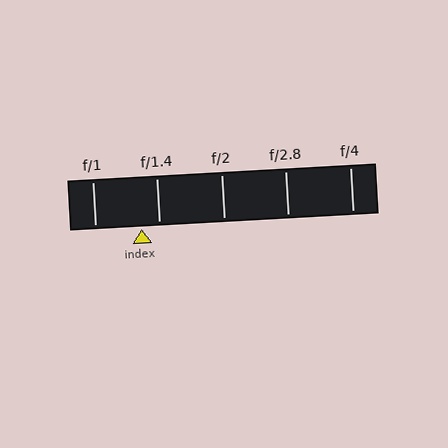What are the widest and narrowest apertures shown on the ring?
The widest aperture shown is f/1 and the narrowest is f/4.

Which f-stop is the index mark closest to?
The index mark is closest to f/1.4.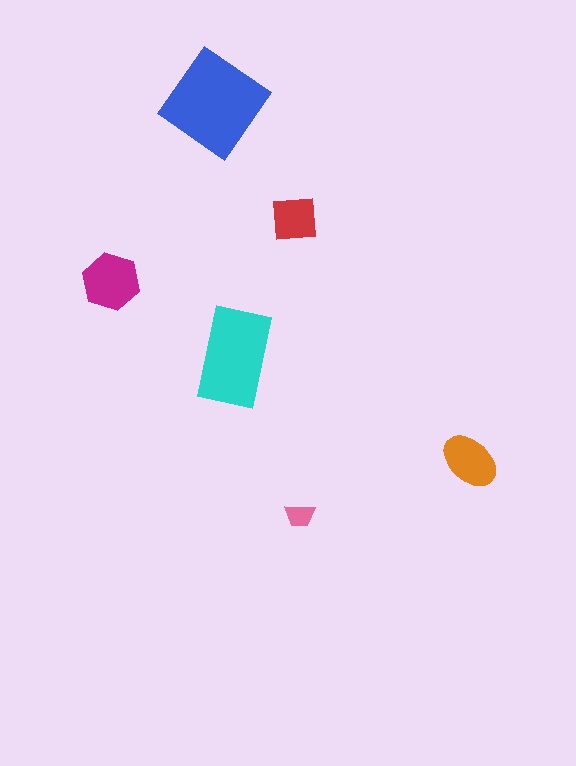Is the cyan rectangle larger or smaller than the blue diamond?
Smaller.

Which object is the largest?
The blue diamond.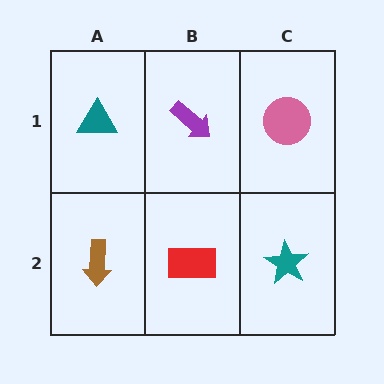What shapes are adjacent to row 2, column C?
A pink circle (row 1, column C), a red rectangle (row 2, column B).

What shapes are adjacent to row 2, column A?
A teal triangle (row 1, column A), a red rectangle (row 2, column B).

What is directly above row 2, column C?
A pink circle.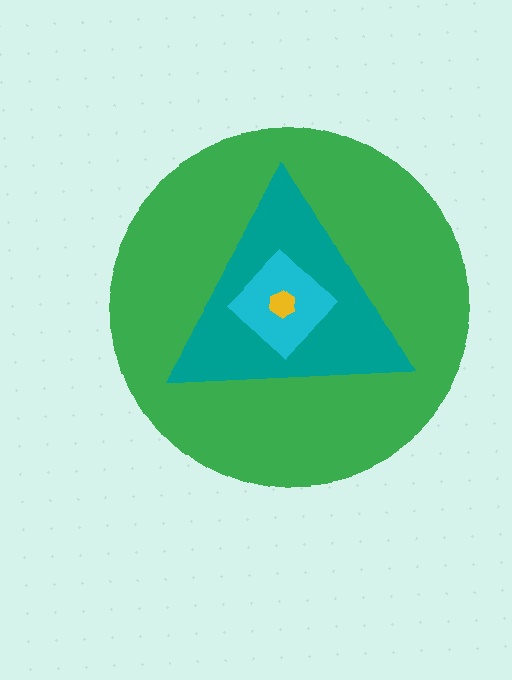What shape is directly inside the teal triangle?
The cyan diamond.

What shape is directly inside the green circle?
The teal triangle.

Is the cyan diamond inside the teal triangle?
Yes.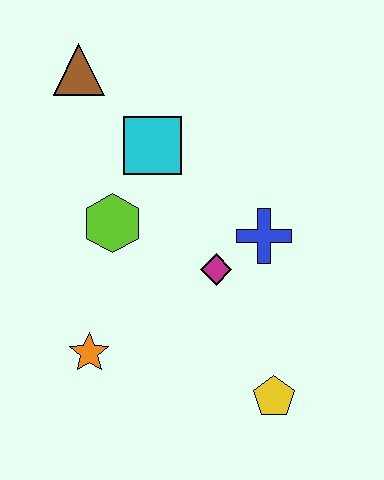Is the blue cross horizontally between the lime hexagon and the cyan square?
No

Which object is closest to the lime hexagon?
The cyan square is closest to the lime hexagon.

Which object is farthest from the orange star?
The brown triangle is farthest from the orange star.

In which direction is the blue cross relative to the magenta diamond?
The blue cross is to the right of the magenta diamond.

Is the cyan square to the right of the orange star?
Yes